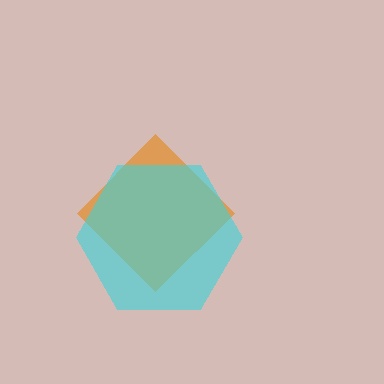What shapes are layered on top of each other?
The layered shapes are: an orange diamond, a cyan hexagon.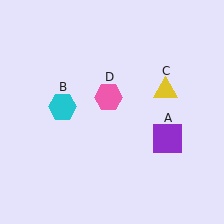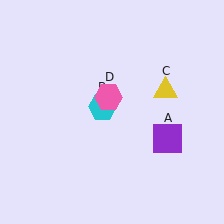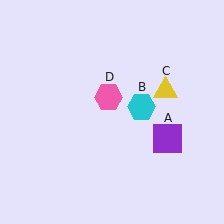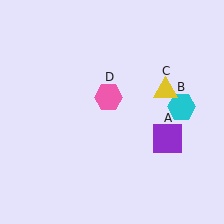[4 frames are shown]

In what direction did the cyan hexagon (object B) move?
The cyan hexagon (object B) moved right.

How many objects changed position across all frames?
1 object changed position: cyan hexagon (object B).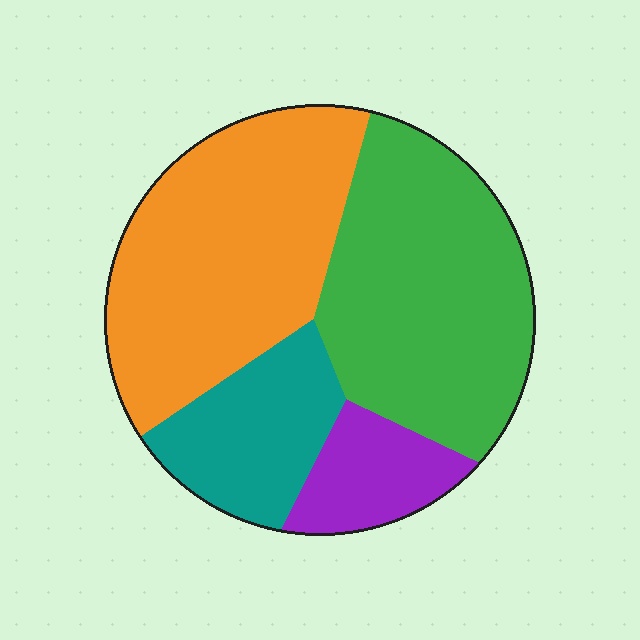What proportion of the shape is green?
Green covers roughly 35% of the shape.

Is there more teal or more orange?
Orange.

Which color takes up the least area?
Purple, at roughly 10%.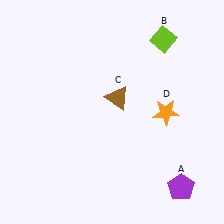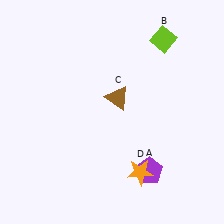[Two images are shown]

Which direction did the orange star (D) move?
The orange star (D) moved down.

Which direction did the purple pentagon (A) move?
The purple pentagon (A) moved left.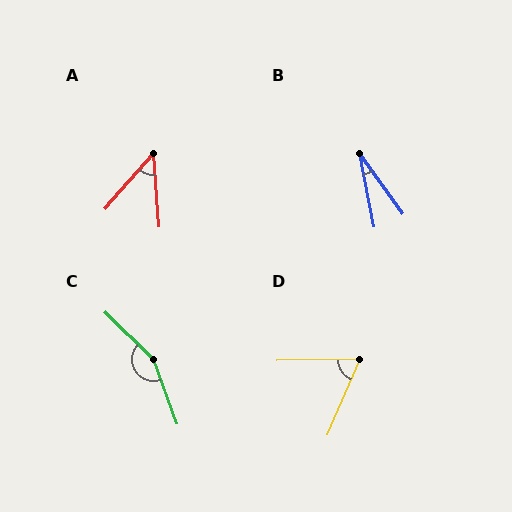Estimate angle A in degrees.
Approximately 46 degrees.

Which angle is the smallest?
B, at approximately 25 degrees.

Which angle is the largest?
C, at approximately 154 degrees.